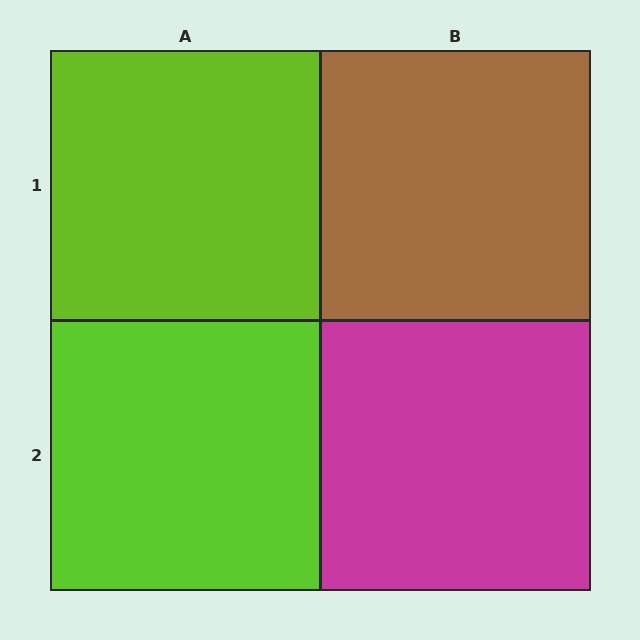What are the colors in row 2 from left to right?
Lime, magenta.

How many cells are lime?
2 cells are lime.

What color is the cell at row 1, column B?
Brown.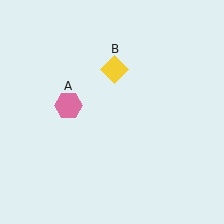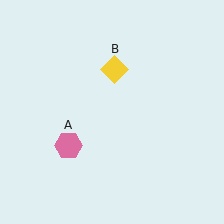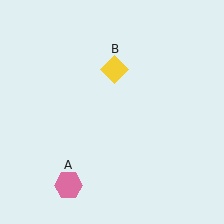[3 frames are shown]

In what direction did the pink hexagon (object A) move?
The pink hexagon (object A) moved down.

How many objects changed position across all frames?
1 object changed position: pink hexagon (object A).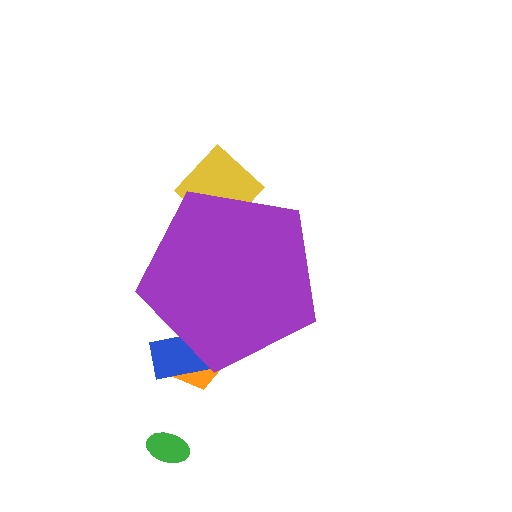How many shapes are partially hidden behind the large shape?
3 shapes are partially hidden.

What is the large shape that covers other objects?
A purple pentagon.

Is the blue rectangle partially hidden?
Yes, the blue rectangle is partially hidden behind the purple pentagon.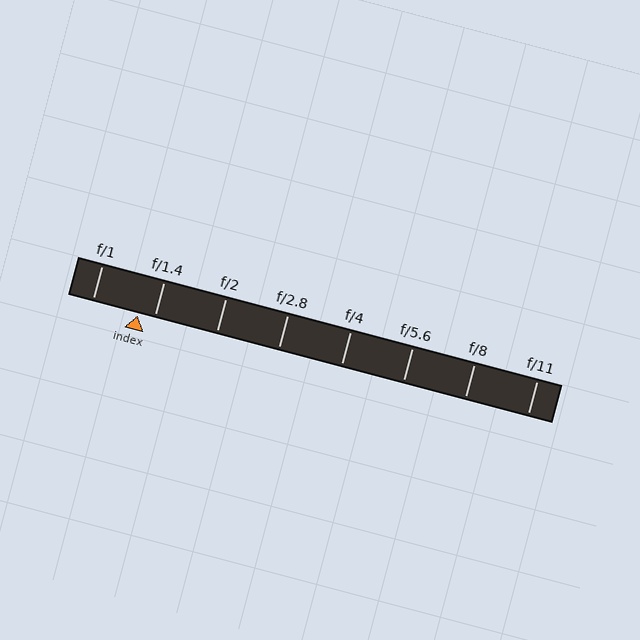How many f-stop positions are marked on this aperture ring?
There are 8 f-stop positions marked.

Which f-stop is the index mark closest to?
The index mark is closest to f/1.4.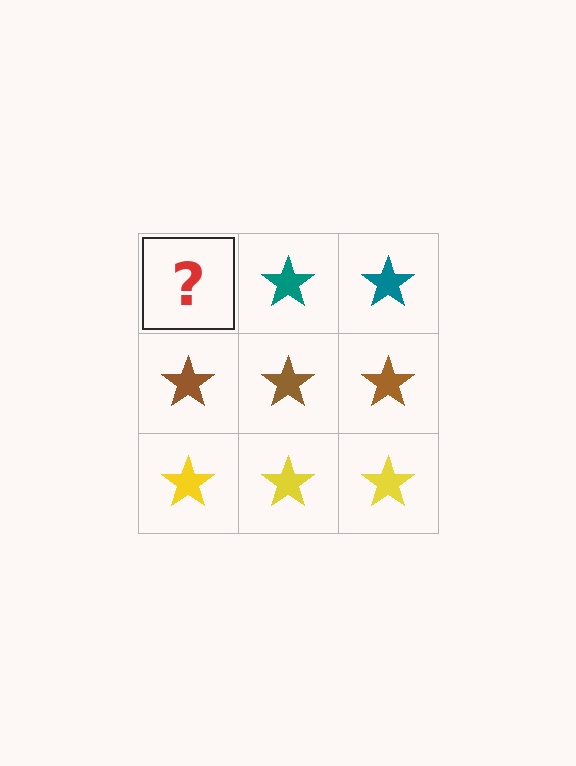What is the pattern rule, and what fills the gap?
The rule is that each row has a consistent color. The gap should be filled with a teal star.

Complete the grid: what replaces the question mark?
The question mark should be replaced with a teal star.